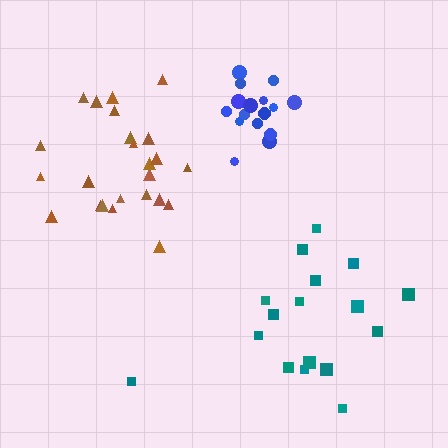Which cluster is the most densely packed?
Blue.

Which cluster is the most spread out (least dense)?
Teal.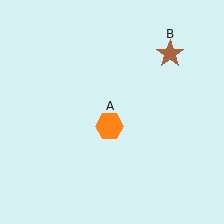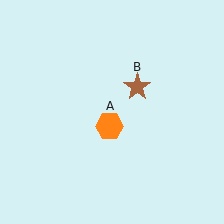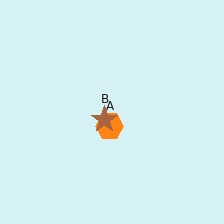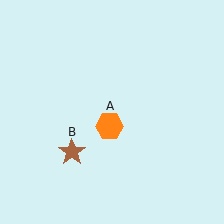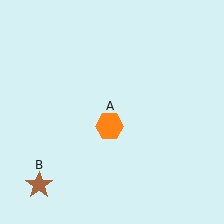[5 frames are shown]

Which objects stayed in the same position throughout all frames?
Orange hexagon (object A) remained stationary.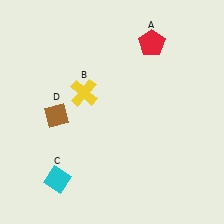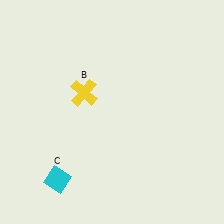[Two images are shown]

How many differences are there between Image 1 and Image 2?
There are 2 differences between the two images.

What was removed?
The brown diamond (D), the red pentagon (A) were removed in Image 2.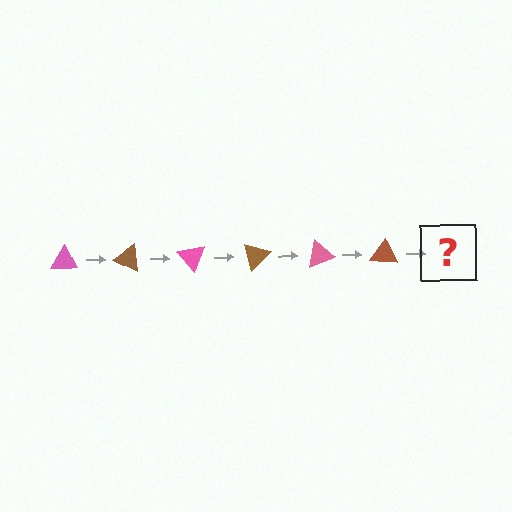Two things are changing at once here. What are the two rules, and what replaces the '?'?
The two rules are that it rotates 25 degrees each step and the color cycles through pink and brown. The '?' should be a pink triangle, rotated 150 degrees from the start.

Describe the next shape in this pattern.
It should be a pink triangle, rotated 150 degrees from the start.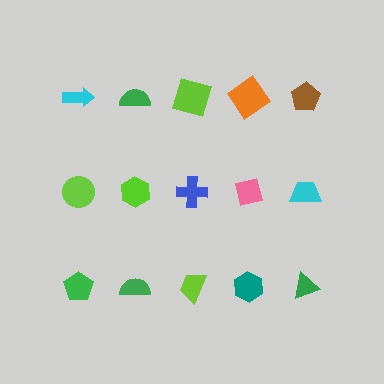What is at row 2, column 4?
A pink square.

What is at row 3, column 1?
A green pentagon.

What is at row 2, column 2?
A lime hexagon.